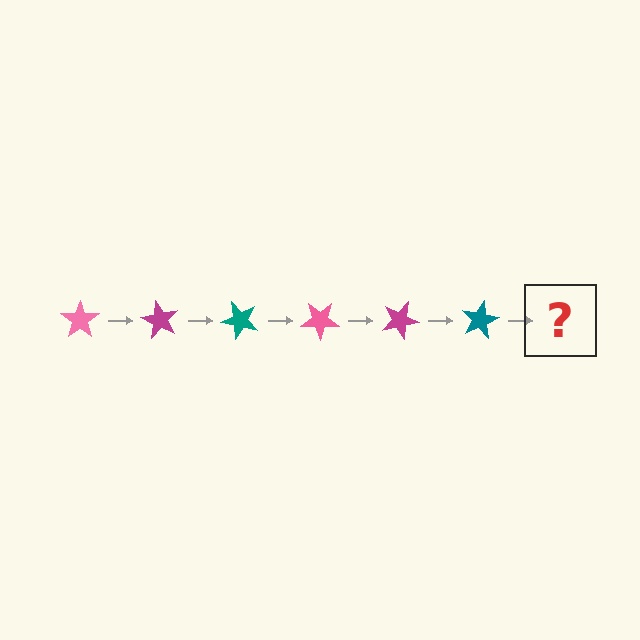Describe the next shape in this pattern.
It should be a pink star, rotated 360 degrees from the start.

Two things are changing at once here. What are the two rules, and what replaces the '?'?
The two rules are that it rotates 60 degrees each step and the color cycles through pink, magenta, and teal. The '?' should be a pink star, rotated 360 degrees from the start.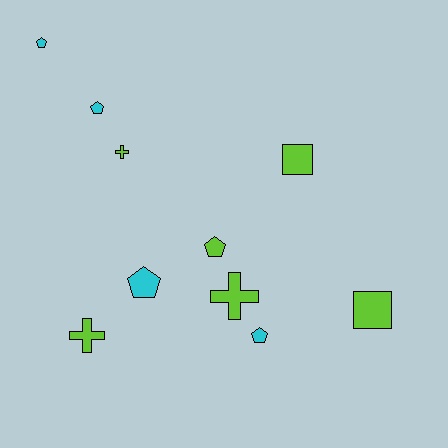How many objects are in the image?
There are 10 objects.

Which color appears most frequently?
Lime, with 6 objects.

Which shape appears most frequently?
Pentagon, with 5 objects.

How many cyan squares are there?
There are no cyan squares.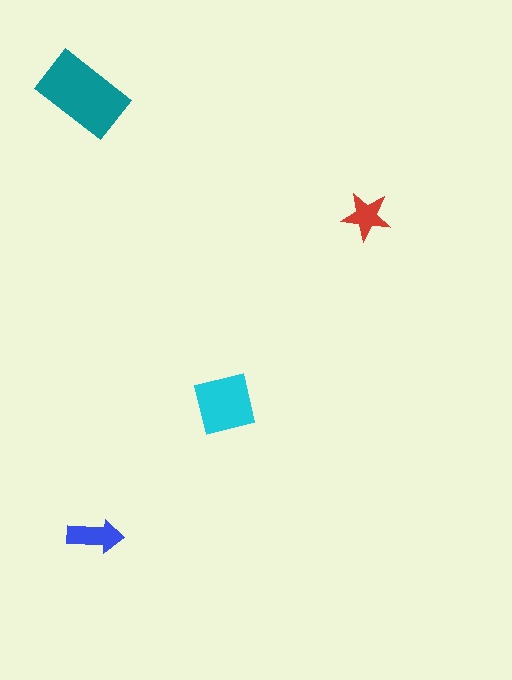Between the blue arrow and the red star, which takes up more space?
The blue arrow.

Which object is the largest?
The teal rectangle.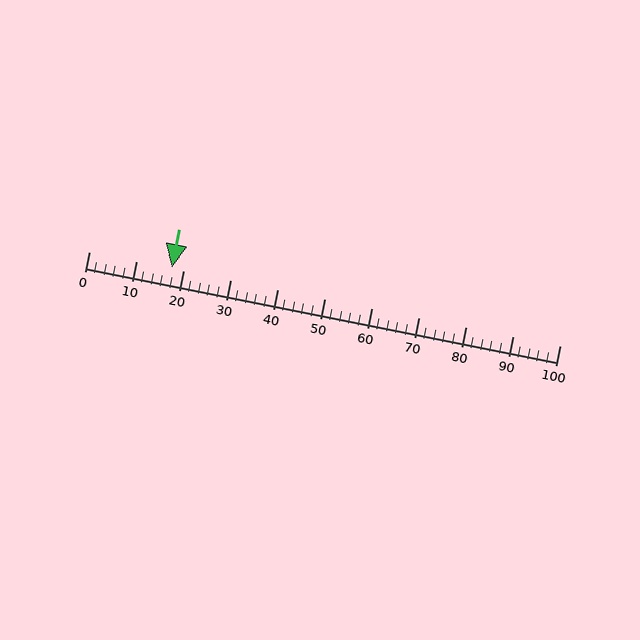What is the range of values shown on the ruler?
The ruler shows values from 0 to 100.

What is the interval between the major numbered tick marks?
The major tick marks are spaced 10 units apart.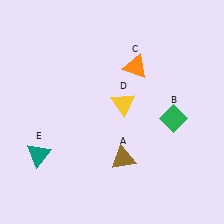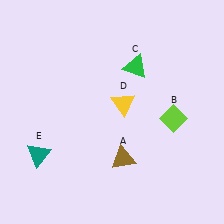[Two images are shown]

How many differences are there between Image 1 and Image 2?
There are 2 differences between the two images.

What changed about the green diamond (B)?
In Image 1, B is green. In Image 2, it changed to lime.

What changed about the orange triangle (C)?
In Image 1, C is orange. In Image 2, it changed to green.